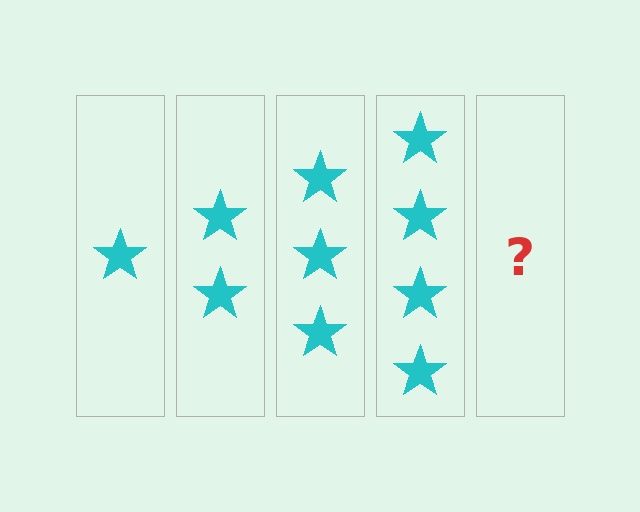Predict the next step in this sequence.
The next step is 5 stars.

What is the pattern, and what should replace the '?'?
The pattern is that each step adds one more star. The '?' should be 5 stars.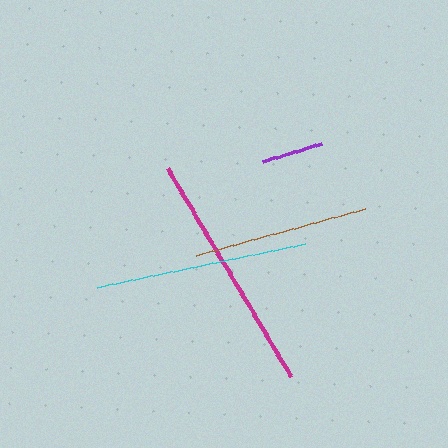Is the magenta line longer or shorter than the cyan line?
The magenta line is longer than the cyan line.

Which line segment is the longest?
The magenta line is the longest at approximately 243 pixels.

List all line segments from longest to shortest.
From longest to shortest: magenta, cyan, brown, purple.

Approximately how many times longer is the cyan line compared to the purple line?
The cyan line is approximately 3.5 times the length of the purple line.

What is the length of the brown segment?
The brown segment is approximately 175 pixels long.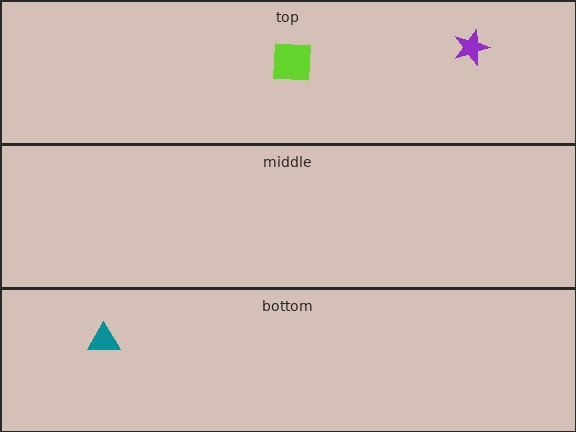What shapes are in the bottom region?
The teal triangle.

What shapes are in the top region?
The purple star, the lime square.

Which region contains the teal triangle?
The bottom region.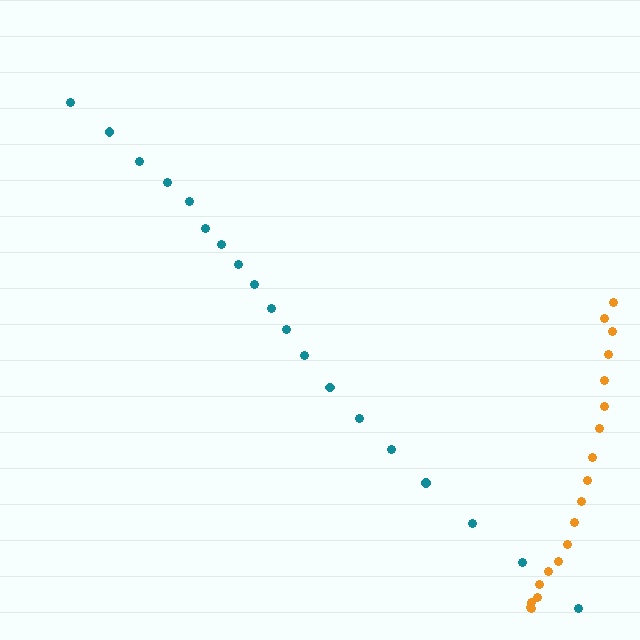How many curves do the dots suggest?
There are 2 distinct paths.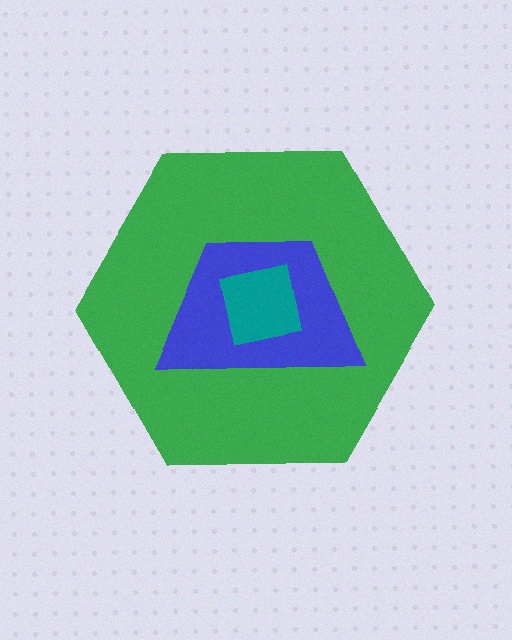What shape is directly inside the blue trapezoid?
The teal square.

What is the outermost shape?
The green hexagon.